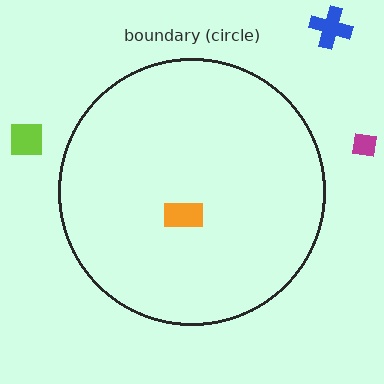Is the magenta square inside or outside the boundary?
Outside.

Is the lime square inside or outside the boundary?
Outside.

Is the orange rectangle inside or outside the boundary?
Inside.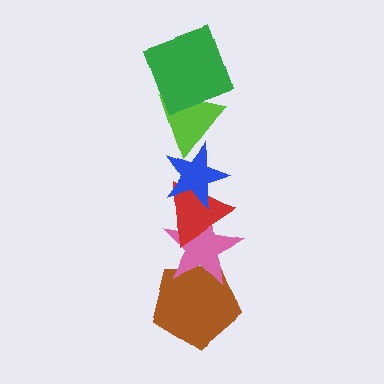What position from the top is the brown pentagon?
The brown pentagon is 6th from the top.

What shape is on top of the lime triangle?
The green square is on top of the lime triangle.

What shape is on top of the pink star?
The red triangle is on top of the pink star.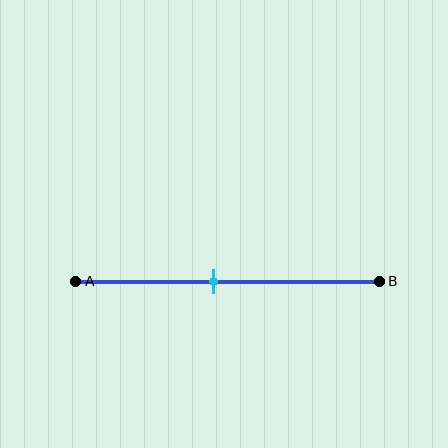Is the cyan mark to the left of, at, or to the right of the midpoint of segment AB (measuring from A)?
The cyan mark is to the left of the midpoint of segment AB.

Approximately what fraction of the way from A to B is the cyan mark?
The cyan mark is approximately 45% of the way from A to B.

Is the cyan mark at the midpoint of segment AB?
No, the mark is at about 45% from A, not at the 50% midpoint.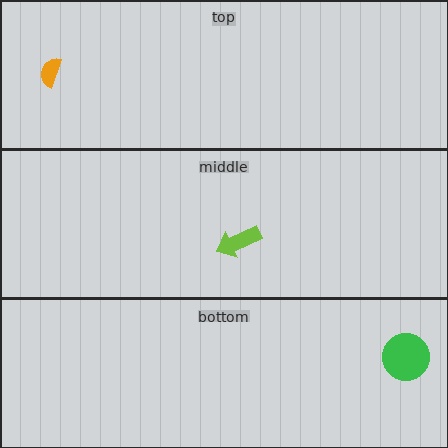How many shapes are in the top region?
1.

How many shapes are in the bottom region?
1.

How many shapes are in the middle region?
1.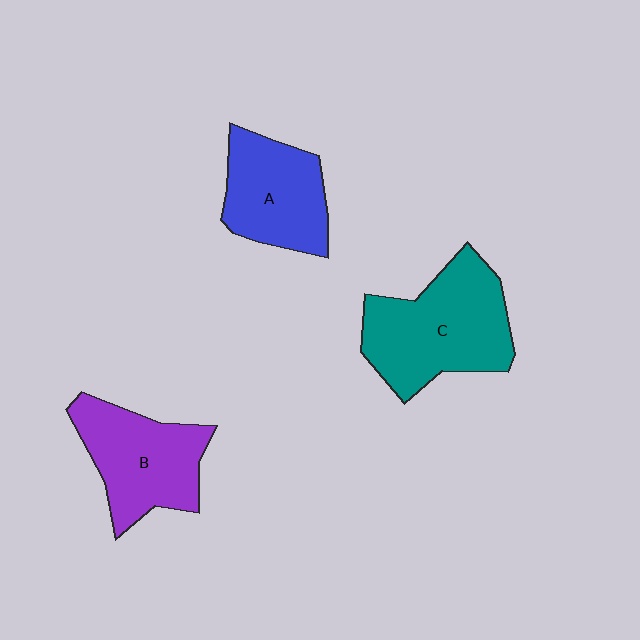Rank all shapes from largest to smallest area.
From largest to smallest: C (teal), B (purple), A (blue).